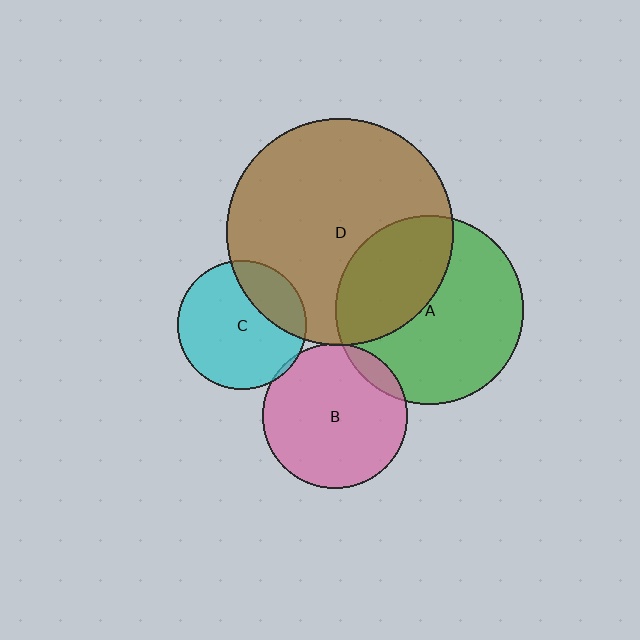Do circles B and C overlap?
Yes.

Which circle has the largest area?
Circle D (brown).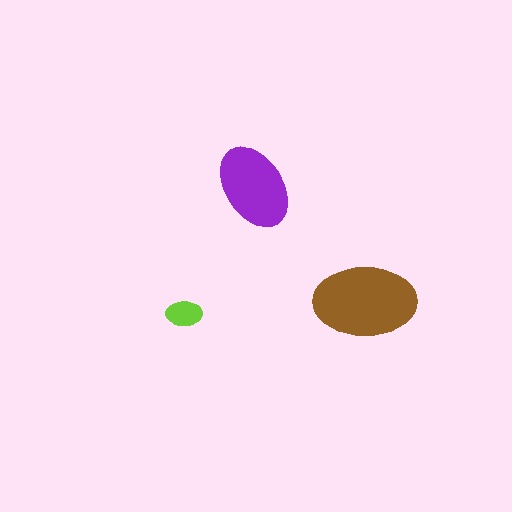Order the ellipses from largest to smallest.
the brown one, the purple one, the lime one.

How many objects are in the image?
There are 3 objects in the image.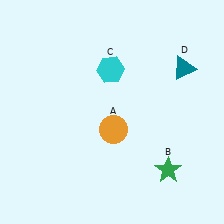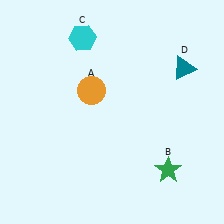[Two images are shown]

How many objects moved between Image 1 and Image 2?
2 objects moved between the two images.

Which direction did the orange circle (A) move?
The orange circle (A) moved up.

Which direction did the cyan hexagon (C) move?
The cyan hexagon (C) moved up.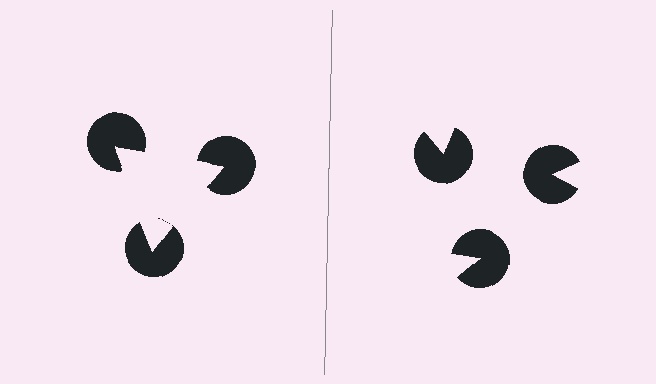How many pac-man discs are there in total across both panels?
6 — 3 on each side.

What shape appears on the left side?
An illusory triangle.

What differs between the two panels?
The pac-man discs are positioned identically on both sides; only the wedge orientations differ. On the left they align to a triangle; on the right they are misaligned.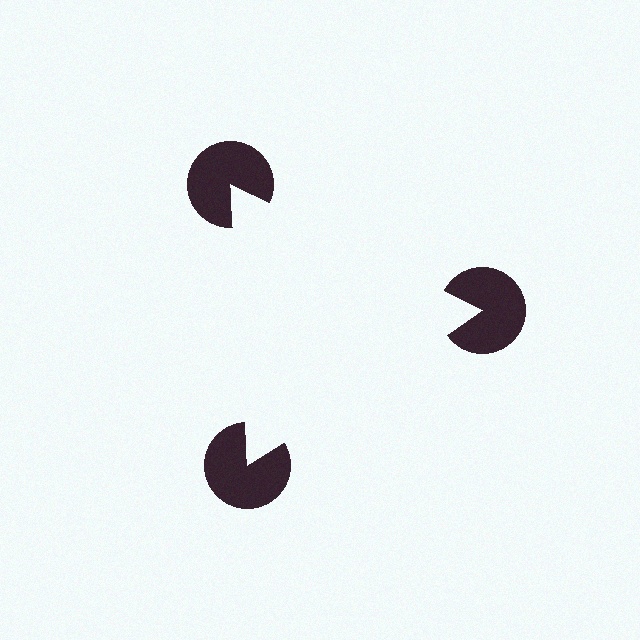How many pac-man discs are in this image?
There are 3 — one at each vertex of the illusory triangle.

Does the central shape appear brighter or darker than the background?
It typically appears slightly brighter than the background, even though no actual brightness change is drawn.